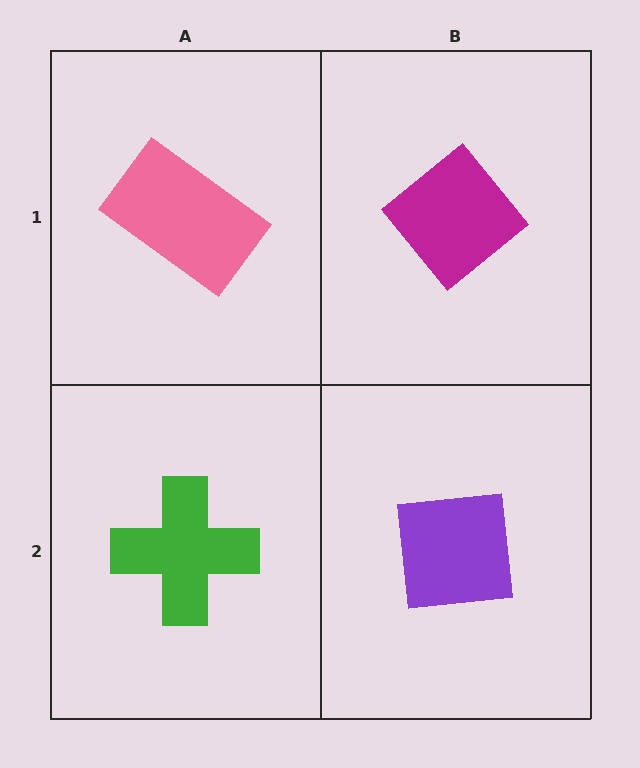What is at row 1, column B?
A magenta diamond.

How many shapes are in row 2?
2 shapes.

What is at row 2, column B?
A purple square.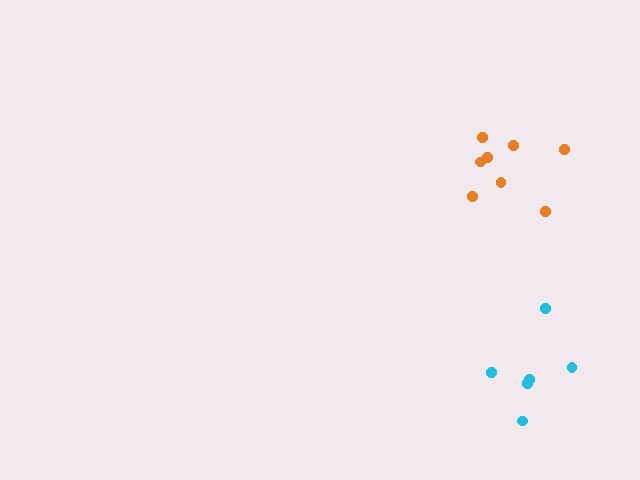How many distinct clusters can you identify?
There are 2 distinct clusters.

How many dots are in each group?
Group 1: 6 dots, Group 2: 8 dots (14 total).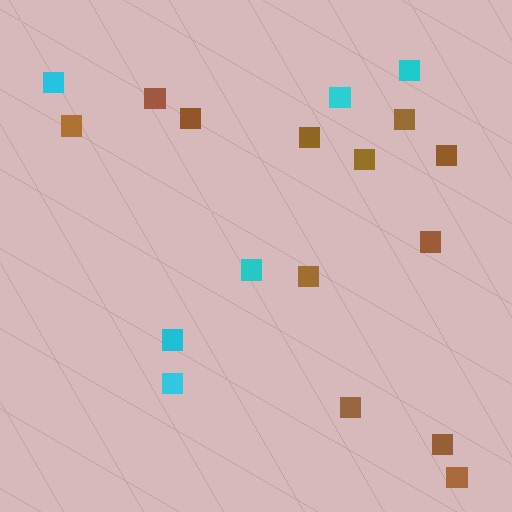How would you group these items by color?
There are 2 groups: one group of brown squares (12) and one group of cyan squares (6).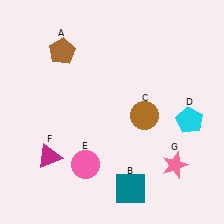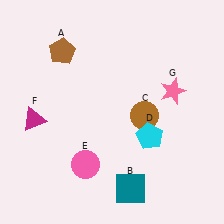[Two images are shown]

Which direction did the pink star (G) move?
The pink star (G) moved up.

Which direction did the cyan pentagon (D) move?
The cyan pentagon (D) moved left.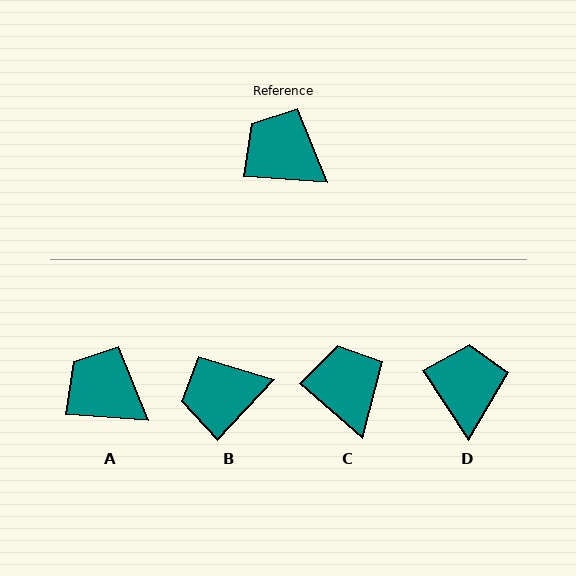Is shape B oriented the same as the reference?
No, it is off by about 51 degrees.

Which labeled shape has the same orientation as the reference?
A.